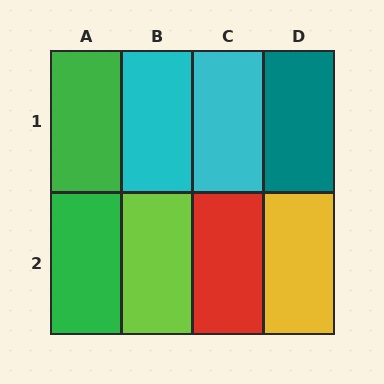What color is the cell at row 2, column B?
Lime.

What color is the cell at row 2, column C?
Red.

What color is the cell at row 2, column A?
Green.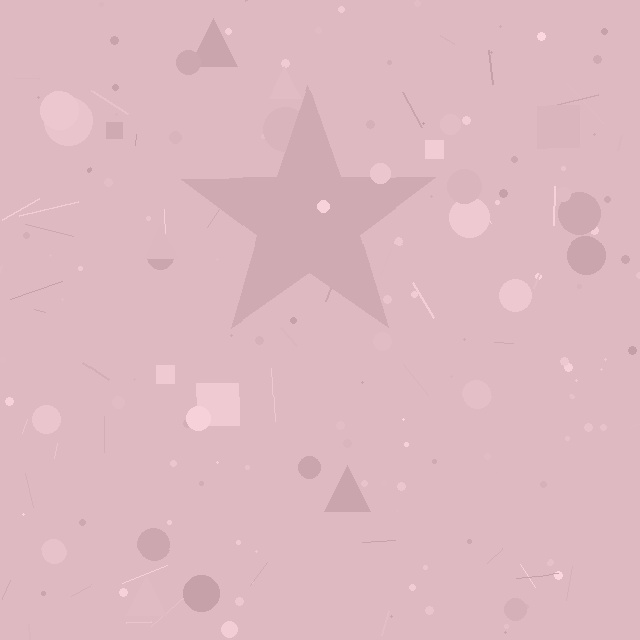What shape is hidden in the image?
A star is hidden in the image.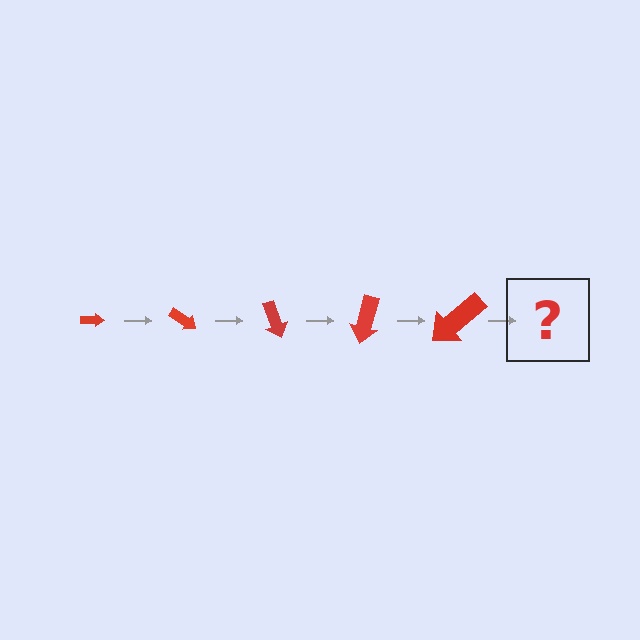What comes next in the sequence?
The next element should be an arrow, larger than the previous one and rotated 175 degrees from the start.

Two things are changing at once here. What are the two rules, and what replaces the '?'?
The two rules are that the arrow grows larger each step and it rotates 35 degrees each step. The '?' should be an arrow, larger than the previous one and rotated 175 degrees from the start.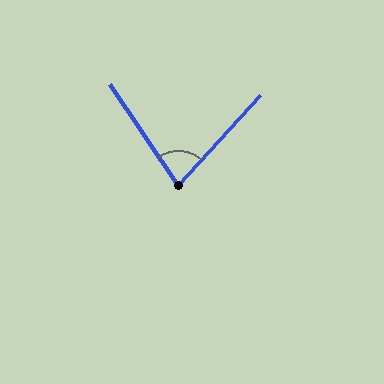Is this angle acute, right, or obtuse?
It is acute.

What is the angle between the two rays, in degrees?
Approximately 76 degrees.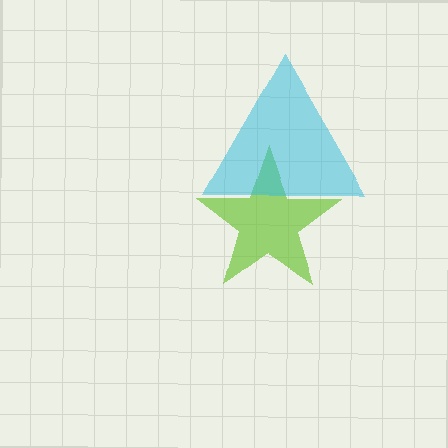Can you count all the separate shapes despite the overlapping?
Yes, there are 2 separate shapes.